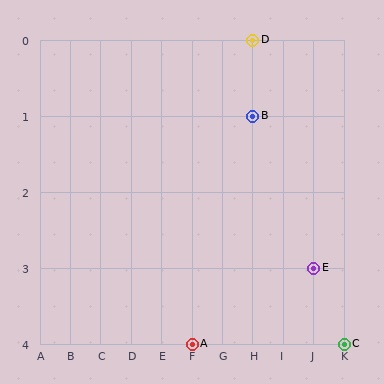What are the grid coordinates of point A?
Point A is at grid coordinates (F, 4).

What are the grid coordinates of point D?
Point D is at grid coordinates (H, 0).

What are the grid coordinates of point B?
Point B is at grid coordinates (H, 1).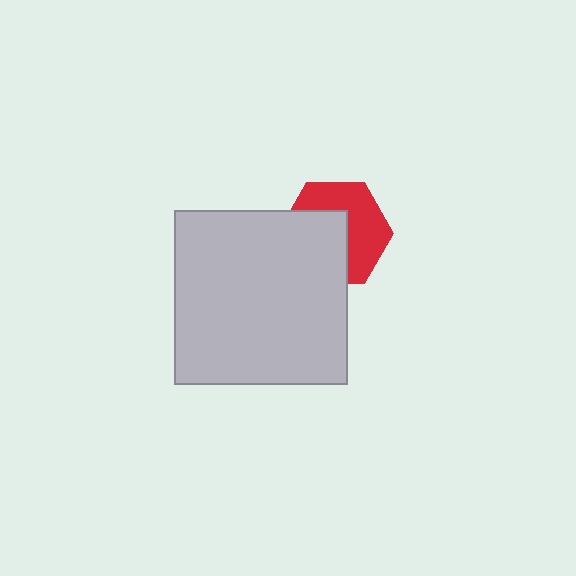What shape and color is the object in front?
The object in front is a light gray square.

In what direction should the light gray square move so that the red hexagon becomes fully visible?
The light gray square should move toward the lower-left. That is the shortest direction to clear the overlap and leave the red hexagon fully visible.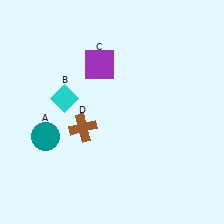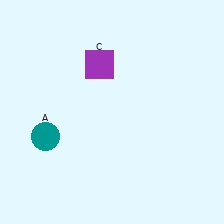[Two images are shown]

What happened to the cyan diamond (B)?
The cyan diamond (B) was removed in Image 2. It was in the top-left area of Image 1.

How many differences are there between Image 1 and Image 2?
There are 2 differences between the two images.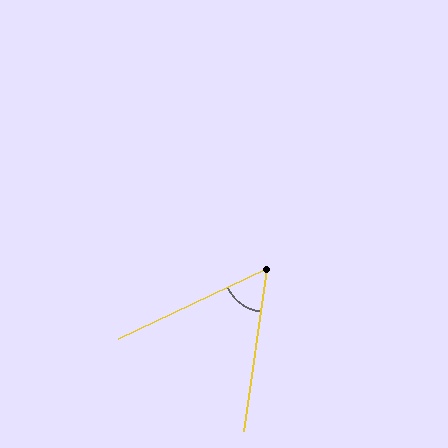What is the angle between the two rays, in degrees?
Approximately 57 degrees.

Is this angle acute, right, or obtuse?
It is acute.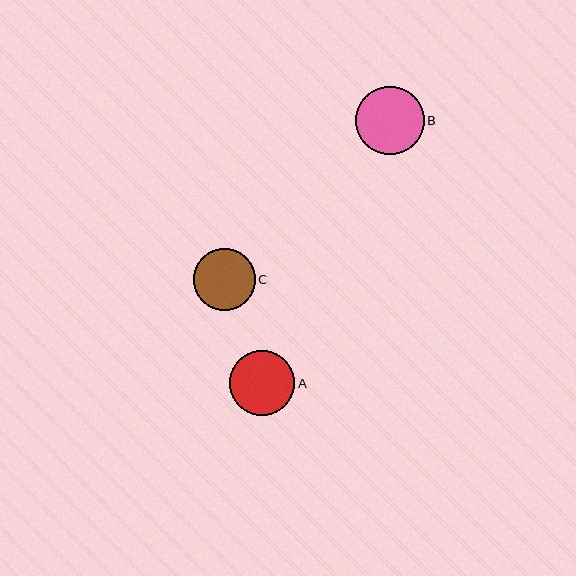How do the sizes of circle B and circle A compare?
Circle B and circle A are approximately the same size.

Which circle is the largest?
Circle B is the largest with a size of approximately 68 pixels.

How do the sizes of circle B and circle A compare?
Circle B and circle A are approximately the same size.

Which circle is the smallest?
Circle C is the smallest with a size of approximately 62 pixels.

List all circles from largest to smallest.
From largest to smallest: B, A, C.